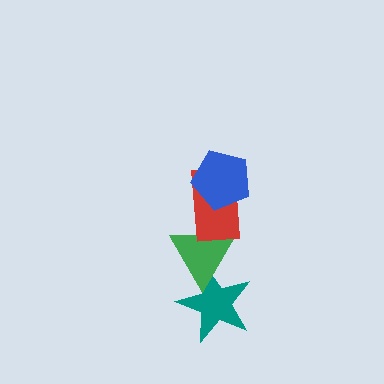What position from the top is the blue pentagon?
The blue pentagon is 1st from the top.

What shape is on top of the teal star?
The green triangle is on top of the teal star.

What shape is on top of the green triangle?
The red rectangle is on top of the green triangle.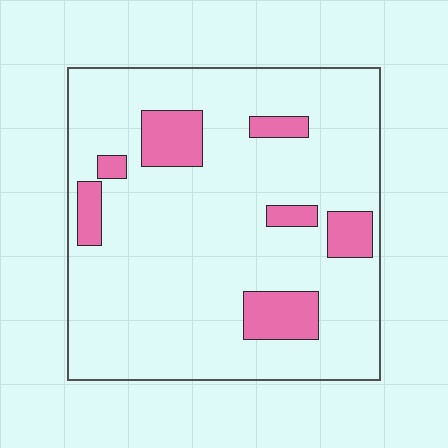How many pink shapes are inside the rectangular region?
7.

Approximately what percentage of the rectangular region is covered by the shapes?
Approximately 15%.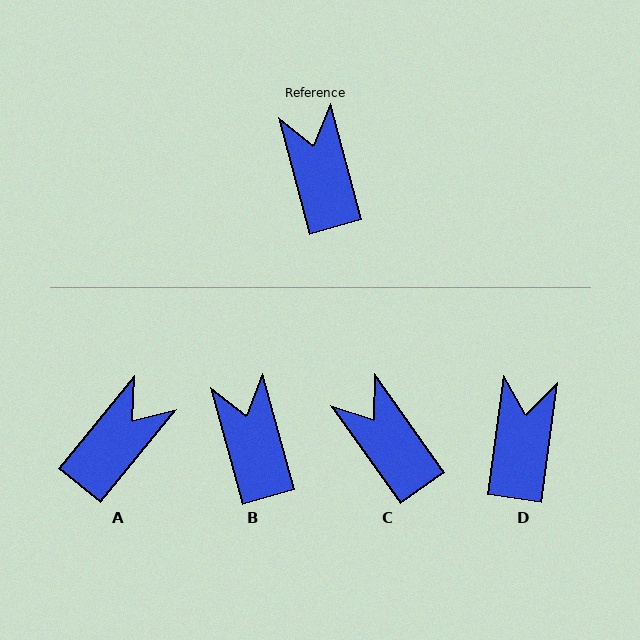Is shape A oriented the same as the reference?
No, it is off by about 55 degrees.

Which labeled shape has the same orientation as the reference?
B.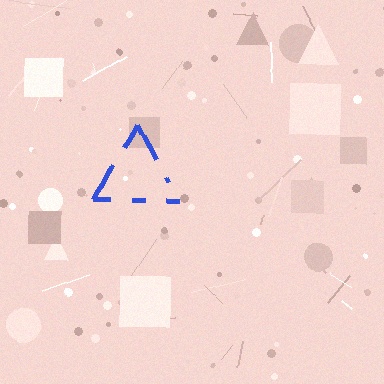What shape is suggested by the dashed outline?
The dashed outline suggests a triangle.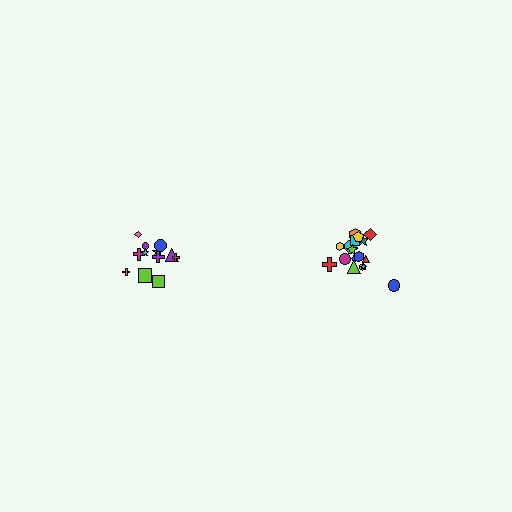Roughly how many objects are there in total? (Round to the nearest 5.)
Roughly 30 objects in total.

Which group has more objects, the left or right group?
The right group.